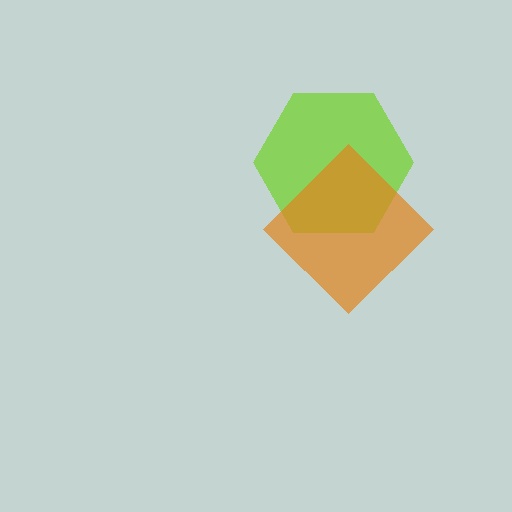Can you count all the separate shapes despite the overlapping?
Yes, there are 2 separate shapes.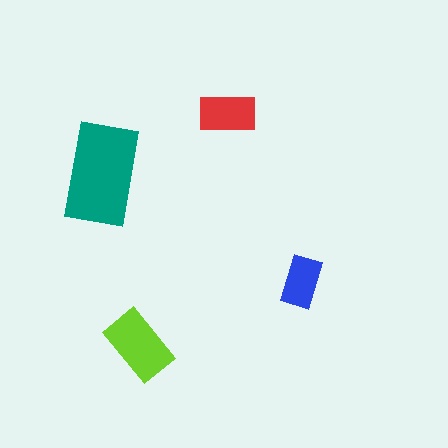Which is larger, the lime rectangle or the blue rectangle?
The lime one.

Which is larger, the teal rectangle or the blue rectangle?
The teal one.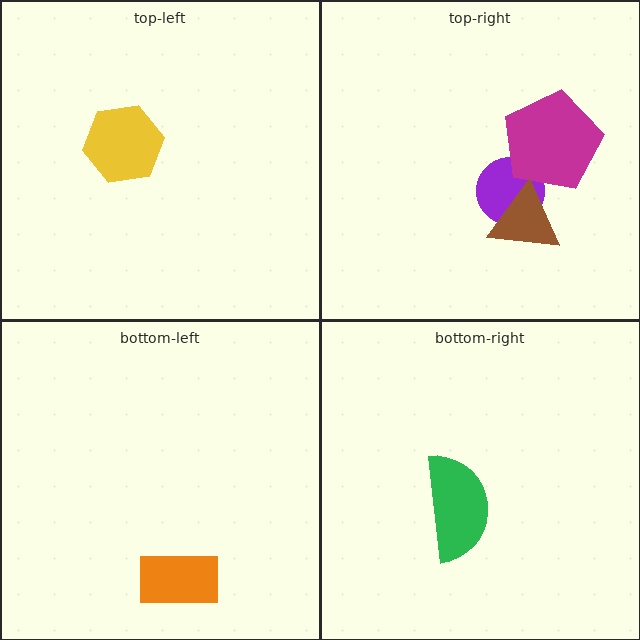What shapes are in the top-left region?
The yellow hexagon.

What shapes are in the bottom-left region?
The orange rectangle.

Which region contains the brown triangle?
The top-right region.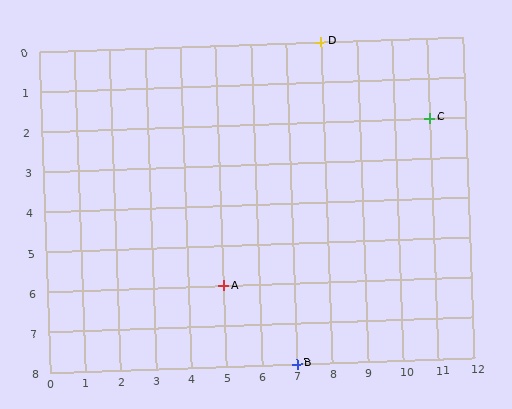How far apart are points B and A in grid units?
Points B and A are 2 columns and 2 rows apart (about 2.8 grid units diagonally).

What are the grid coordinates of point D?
Point D is at grid coordinates (8, 0).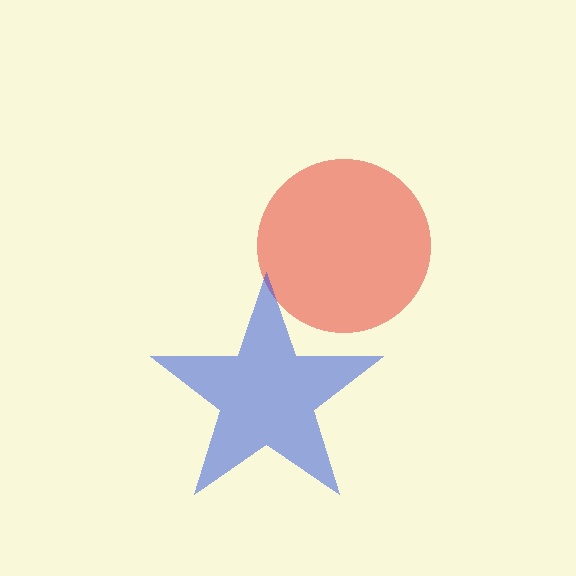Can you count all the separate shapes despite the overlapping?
Yes, there are 2 separate shapes.